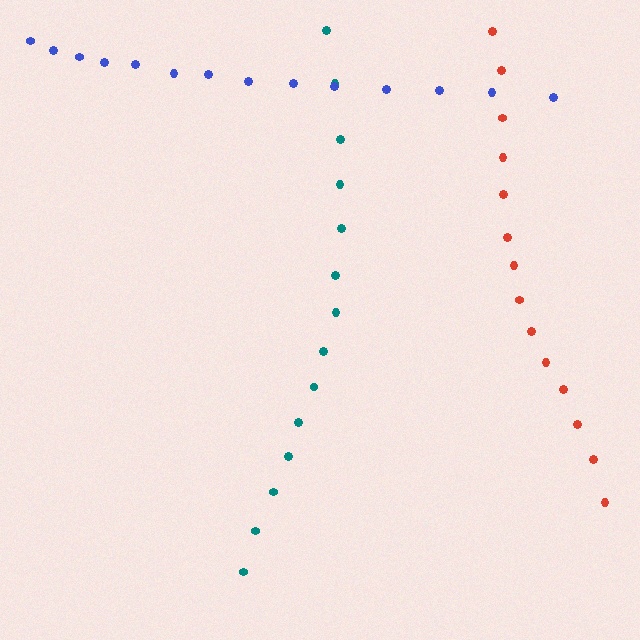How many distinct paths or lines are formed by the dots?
There are 3 distinct paths.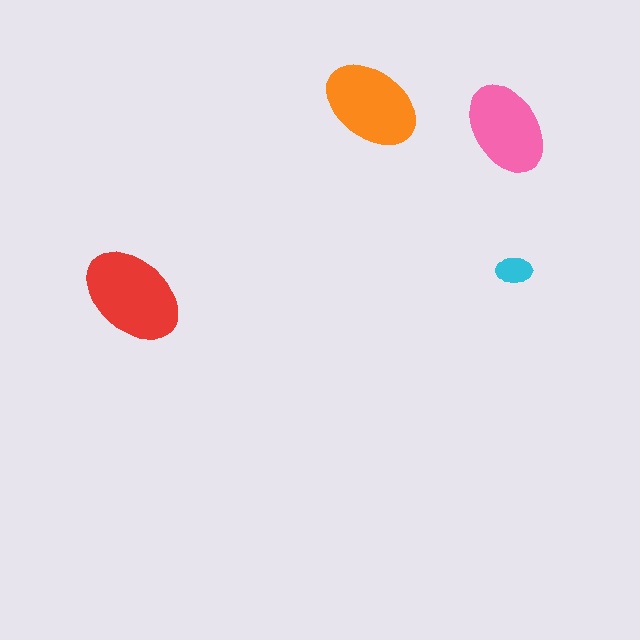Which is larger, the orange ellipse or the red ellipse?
The red one.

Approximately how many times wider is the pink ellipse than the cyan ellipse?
About 2.5 times wider.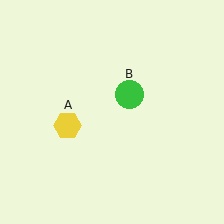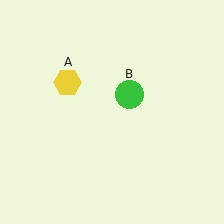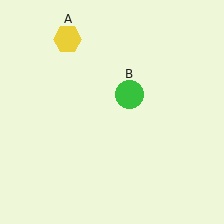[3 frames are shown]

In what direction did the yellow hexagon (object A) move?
The yellow hexagon (object A) moved up.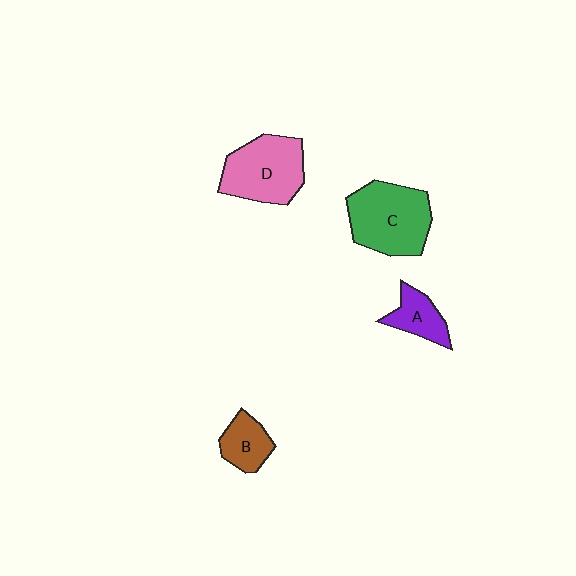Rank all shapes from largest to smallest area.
From largest to smallest: C (green), D (pink), B (brown), A (purple).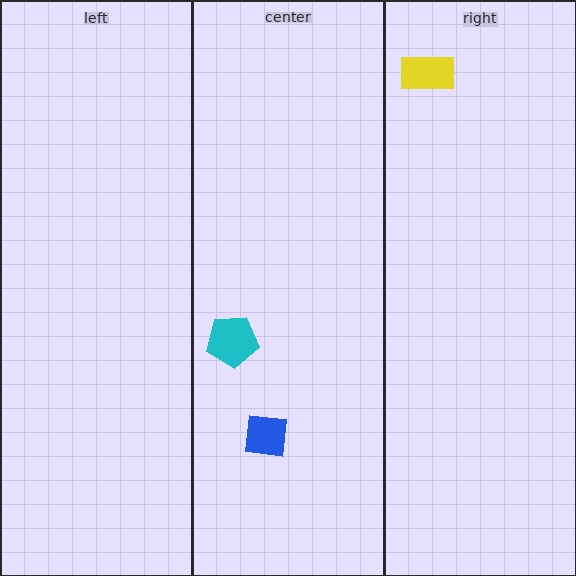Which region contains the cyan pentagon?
The center region.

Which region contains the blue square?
The center region.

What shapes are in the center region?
The cyan pentagon, the blue square.